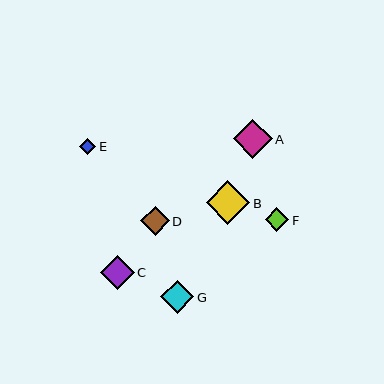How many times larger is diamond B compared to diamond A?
Diamond B is approximately 1.1 times the size of diamond A.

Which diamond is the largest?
Diamond B is the largest with a size of approximately 44 pixels.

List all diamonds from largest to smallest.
From largest to smallest: B, A, C, G, D, F, E.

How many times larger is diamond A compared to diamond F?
Diamond A is approximately 1.7 times the size of diamond F.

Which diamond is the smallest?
Diamond E is the smallest with a size of approximately 16 pixels.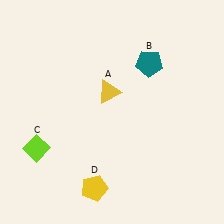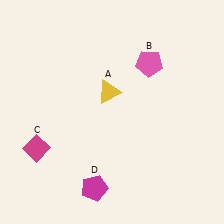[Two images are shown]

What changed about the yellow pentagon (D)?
In Image 1, D is yellow. In Image 2, it changed to magenta.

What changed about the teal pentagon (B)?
In Image 1, B is teal. In Image 2, it changed to pink.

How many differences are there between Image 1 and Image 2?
There are 3 differences between the two images.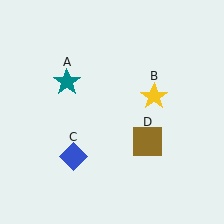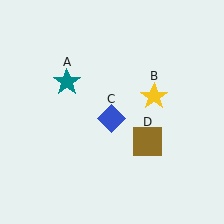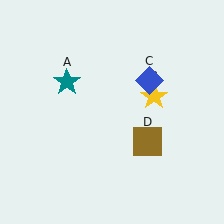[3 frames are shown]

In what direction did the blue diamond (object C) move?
The blue diamond (object C) moved up and to the right.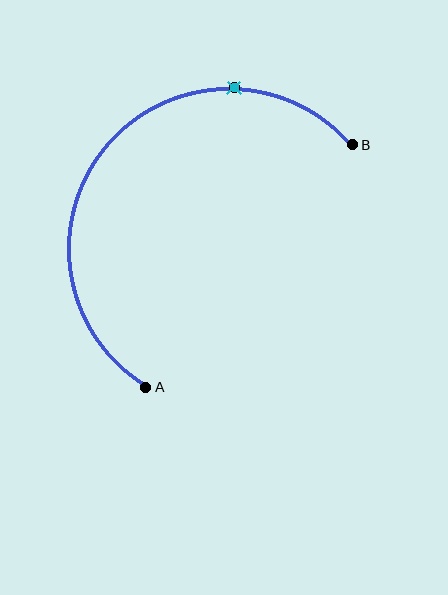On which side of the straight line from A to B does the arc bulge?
The arc bulges above and to the left of the straight line connecting A and B.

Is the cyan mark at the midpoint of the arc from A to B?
No. The cyan mark lies on the arc but is closer to endpoint B. The arc midpoint would be at the point on the curve equidistant along the arc from both A and B.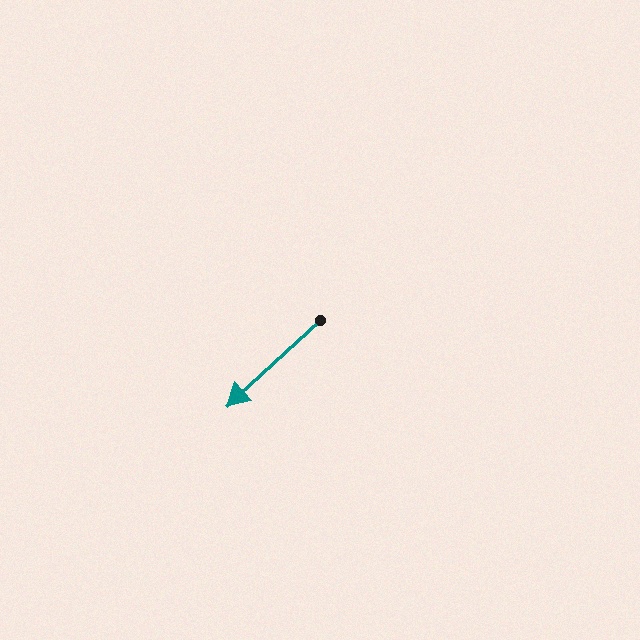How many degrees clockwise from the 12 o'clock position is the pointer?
Approximately 227 degrees.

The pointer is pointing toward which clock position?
Roughly 8 o'clock.